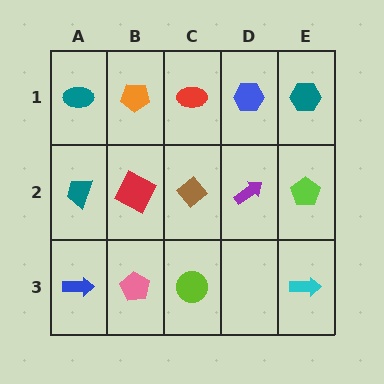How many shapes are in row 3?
4 shapes.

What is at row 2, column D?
A purple arrow.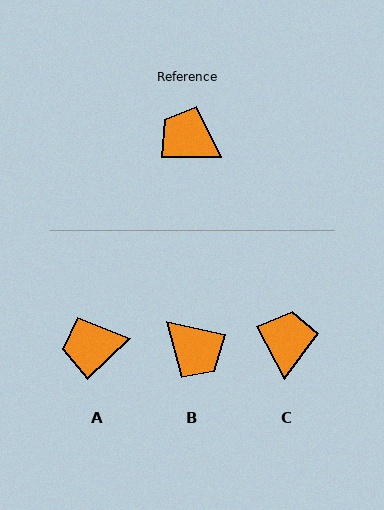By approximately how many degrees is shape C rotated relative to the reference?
Approximately 63 degrees clockwise.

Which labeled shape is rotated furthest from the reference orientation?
B, about 168 degrees away.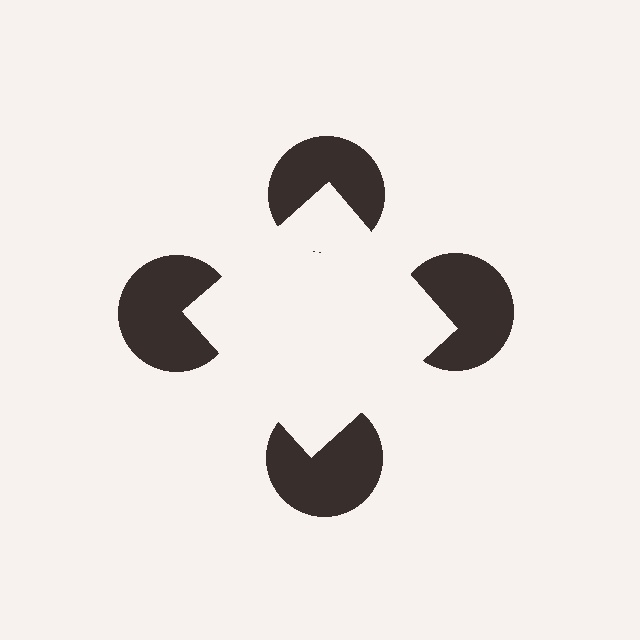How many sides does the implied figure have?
4 sides.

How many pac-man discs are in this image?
There are 4 — one at each vertex of the illusory square.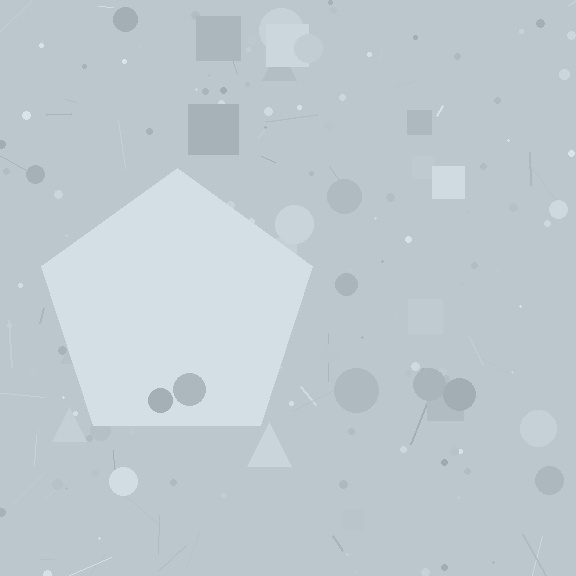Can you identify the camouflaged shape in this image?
The camouflaged shape is a pentagon.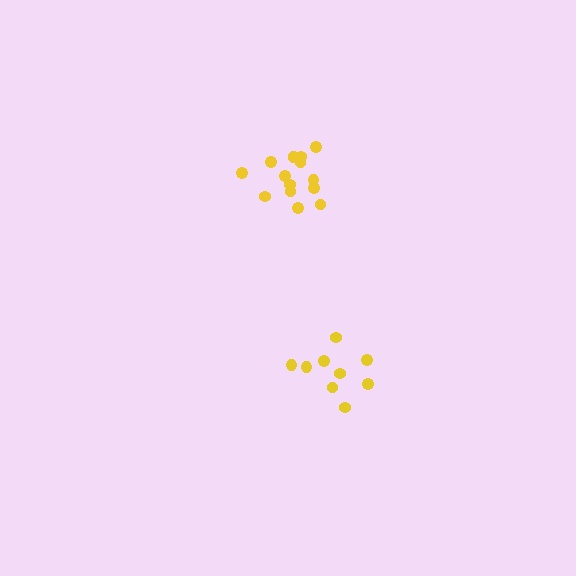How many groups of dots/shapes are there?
There are 2 groups.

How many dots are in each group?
Group 1: 9 dots, Group 2: 15 dots (24 total).